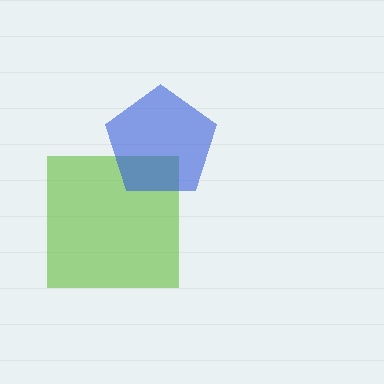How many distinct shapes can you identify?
There are 2 distinct shapes: a lime square, a blue pentagon.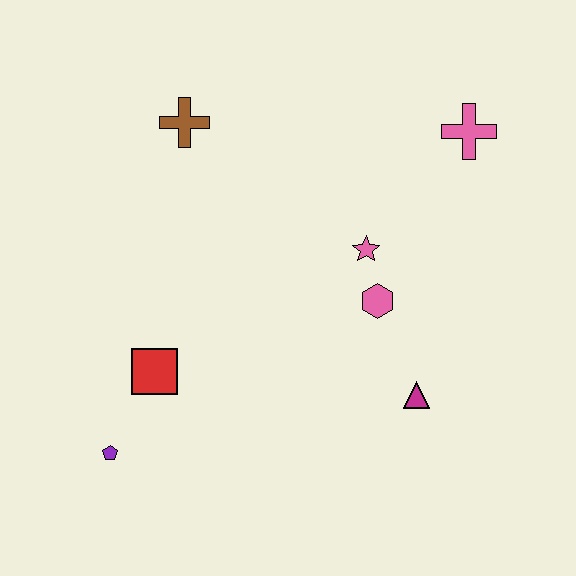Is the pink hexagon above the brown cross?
No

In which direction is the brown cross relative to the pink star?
The brown cross is to the left of the pink star.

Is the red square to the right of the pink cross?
No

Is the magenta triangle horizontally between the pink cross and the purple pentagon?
Yes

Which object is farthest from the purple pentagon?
The pink cross is farthest from the purple pentagon.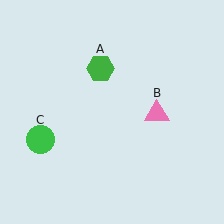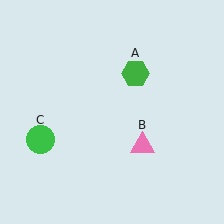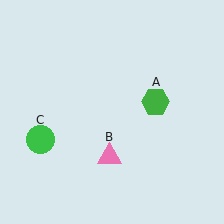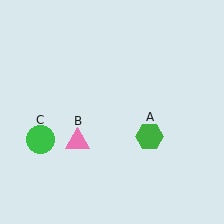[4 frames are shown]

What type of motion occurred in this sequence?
The green hexagon (object A), pink triangle (object B) rotated clockwise around the center of the scene.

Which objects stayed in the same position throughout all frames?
Green circle (object C) remained stationary.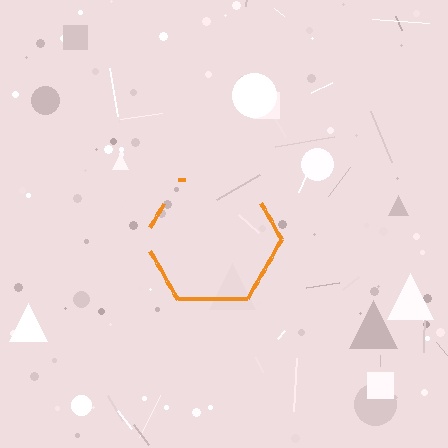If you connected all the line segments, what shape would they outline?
They would outline a hexagon.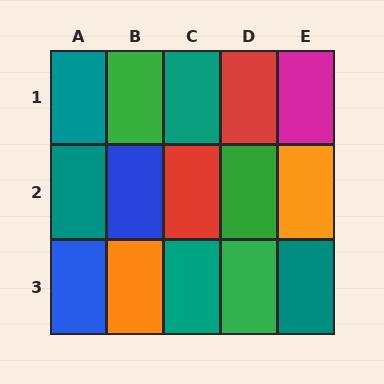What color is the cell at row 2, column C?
Red.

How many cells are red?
2 cells are red.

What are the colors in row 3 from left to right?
Blue, orange, teal, green, teal.